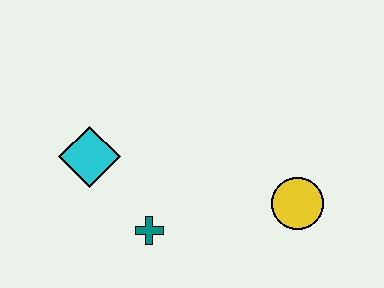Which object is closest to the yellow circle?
The teal cross is closest to the yellow circle.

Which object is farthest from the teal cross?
The yellow circle is farthest from the teal cross.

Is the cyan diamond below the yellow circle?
No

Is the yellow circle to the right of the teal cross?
Yes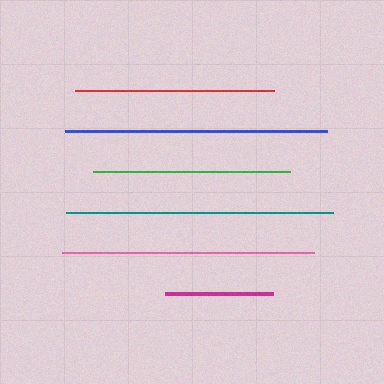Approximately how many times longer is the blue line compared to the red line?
The blue line is approximately 1.3 times the length of the red line.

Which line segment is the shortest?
The magenta line is the shortest at approximately 109 pixels.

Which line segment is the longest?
The teal line is the longest at approximately 268 pixels.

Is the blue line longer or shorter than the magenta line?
The blue line is longer than the magenta line.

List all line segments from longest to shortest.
From longest to shortest: teal, blue, pink, red, green, magenta.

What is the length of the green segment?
The green segment is approximately 197 pixels long.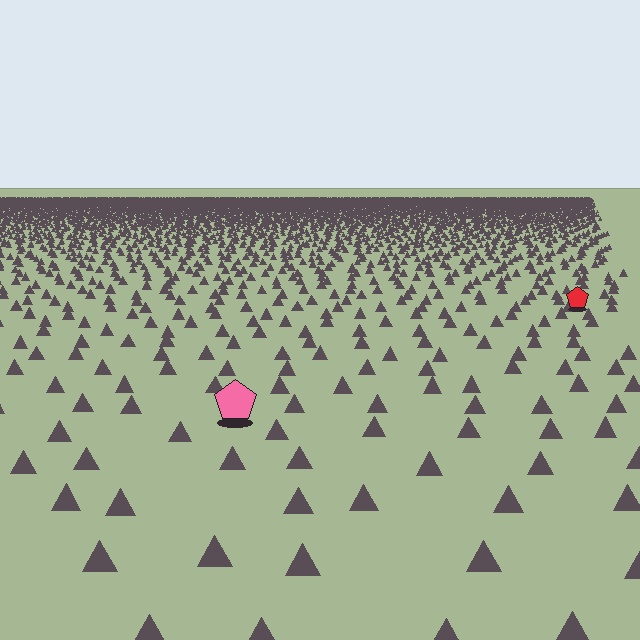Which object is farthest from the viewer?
The red pentagon is farthest from the viewer. It appears smaller and the ground texture around it is denser.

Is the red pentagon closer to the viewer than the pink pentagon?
No. The pink pentagon is closer — you can tell from the texture gradient: the ground texture is coarser near it.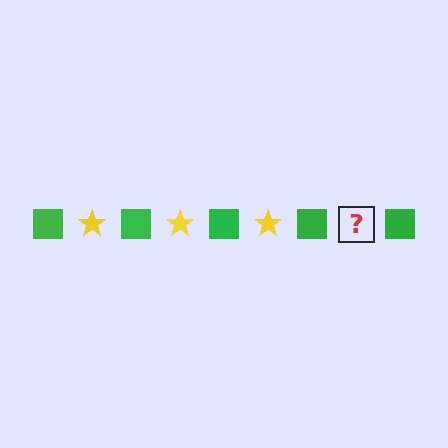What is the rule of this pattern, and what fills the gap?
The rule is that the pattern alternates between green square and yellow star. The gap should be filled with a yellow star.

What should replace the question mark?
The question mark should be replaced with a yellow star.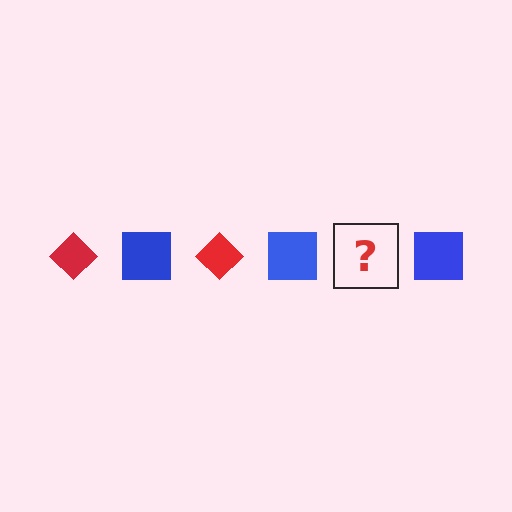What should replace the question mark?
The question mark should be replaced with a red diamond.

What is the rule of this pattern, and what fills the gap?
The rule is that the pattern alternates between red diamond and blue square. The gap should be filled with a red diamond.